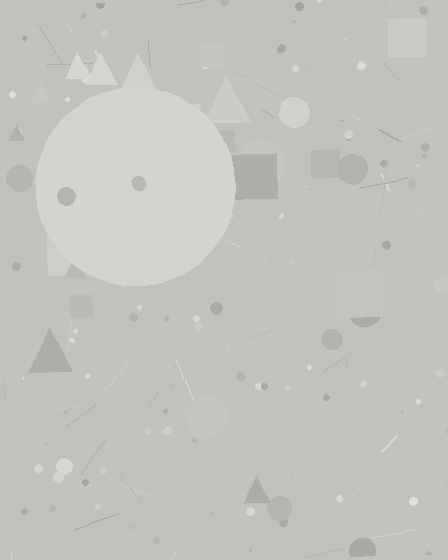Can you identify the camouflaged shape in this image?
The camouflaged shape is a circle.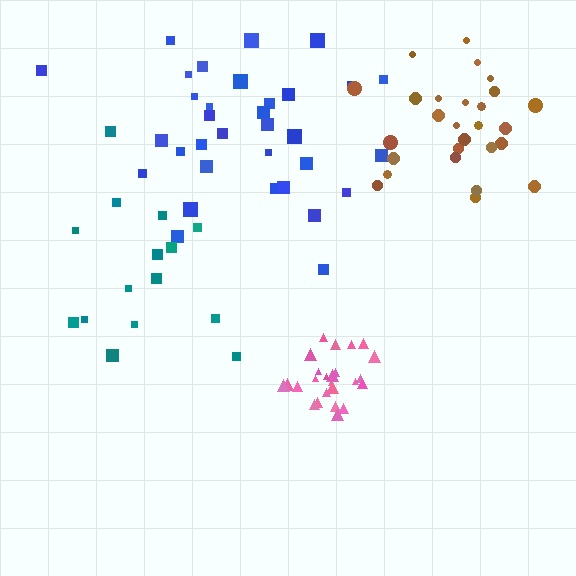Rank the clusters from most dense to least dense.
pink, brown, blue, teal.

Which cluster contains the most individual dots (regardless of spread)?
Blue (33).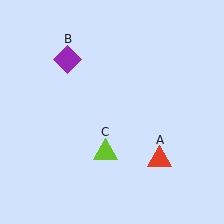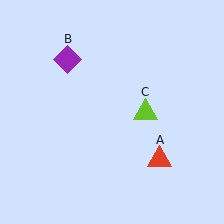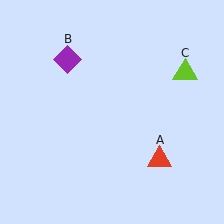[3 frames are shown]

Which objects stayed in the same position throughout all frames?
Red triangle (object A) and purple diamond (object B) remained stationary.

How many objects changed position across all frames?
1 object changed position: lime triangle (object C).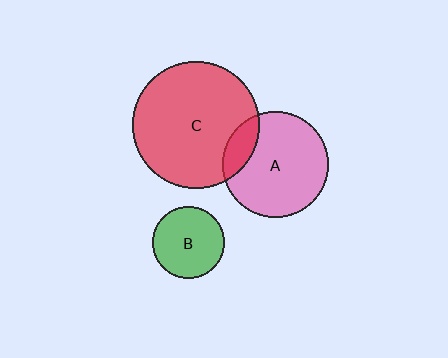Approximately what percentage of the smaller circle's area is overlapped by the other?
Approximately 15%.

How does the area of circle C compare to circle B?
Approximately 3.1 times.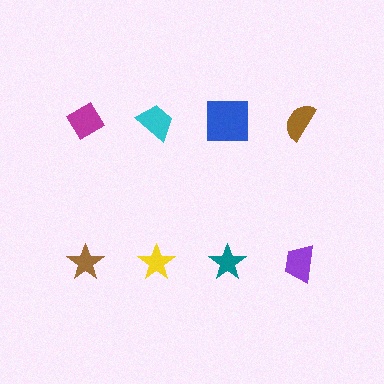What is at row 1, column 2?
A cyan trapezoid.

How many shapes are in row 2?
4 shapes.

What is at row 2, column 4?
A purple trapezoid.